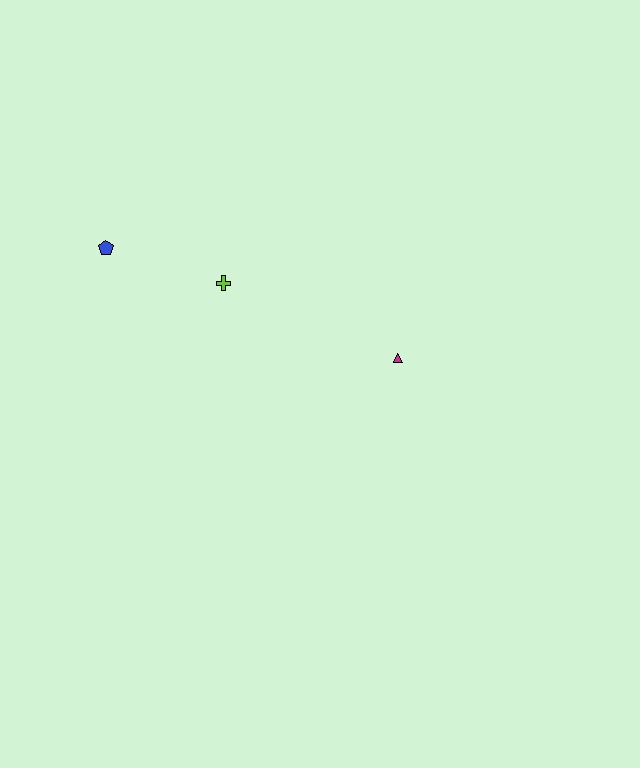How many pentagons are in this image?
There is 1 pentagon.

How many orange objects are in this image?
There are no orange objects.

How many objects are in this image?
There are 3 objects.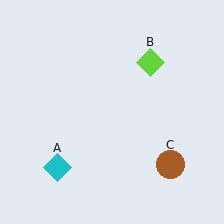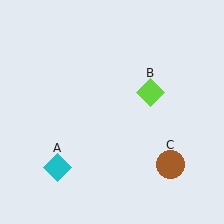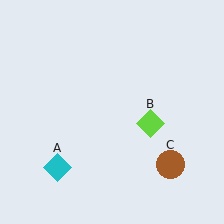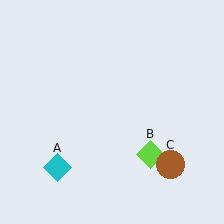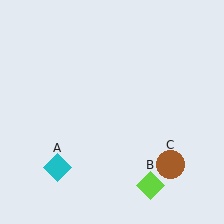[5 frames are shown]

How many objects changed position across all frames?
1 object changed position: lime diamond (object B).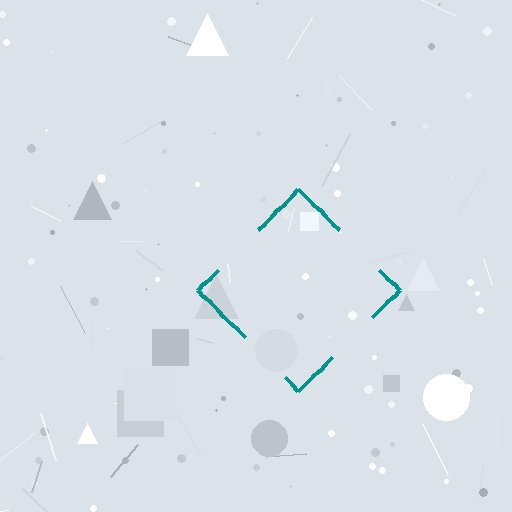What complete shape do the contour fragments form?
The contour fragments form a diamond.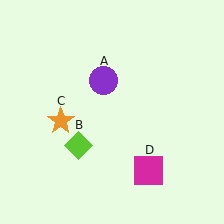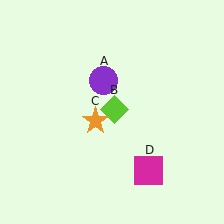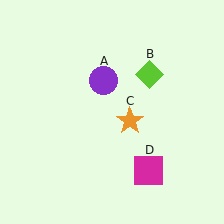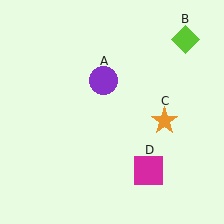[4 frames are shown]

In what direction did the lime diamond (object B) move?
The lime diamond (object B) moved up and to the right.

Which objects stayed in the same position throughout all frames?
Purple circle (object A) and magenta square (object D) remained stationary.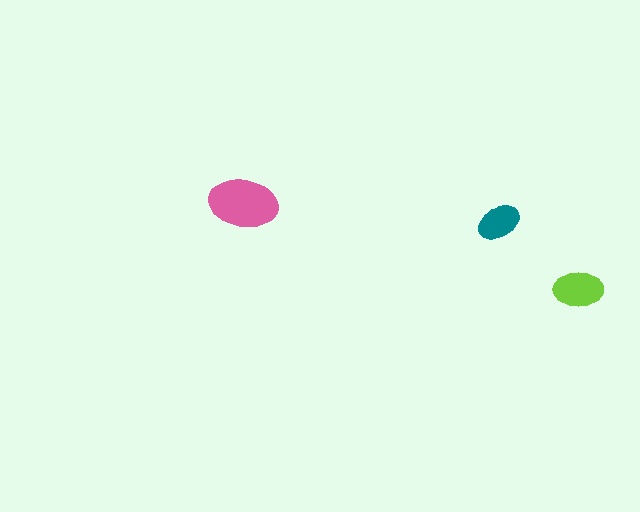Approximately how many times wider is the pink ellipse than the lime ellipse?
About 1.5 times wider.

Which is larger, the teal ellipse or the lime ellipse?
The lime one.